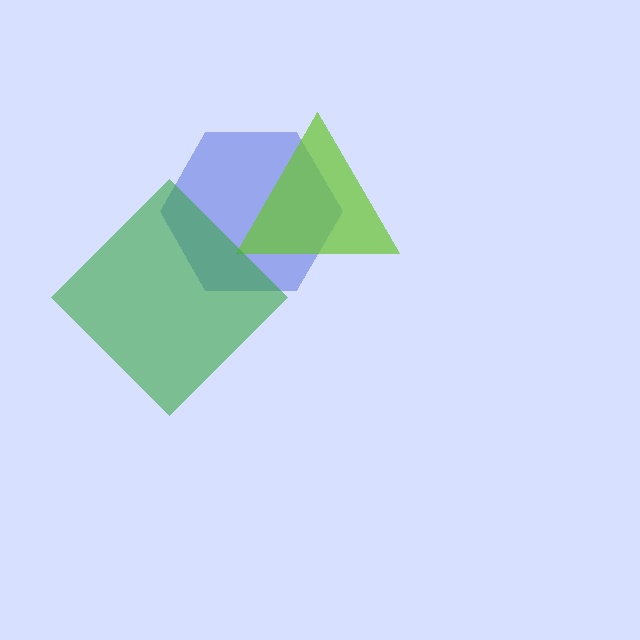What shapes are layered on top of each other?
The layered shapes are: a blue hexagon, a lime triangle, a green diamond.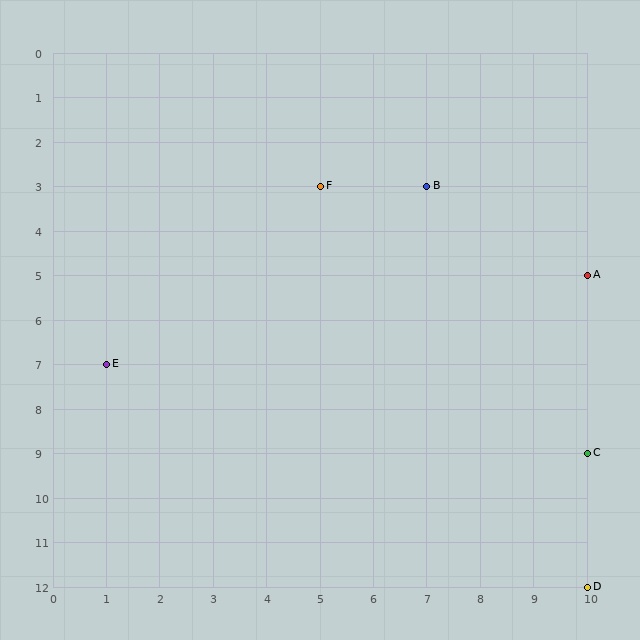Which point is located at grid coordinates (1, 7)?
Point E is at (1, 7).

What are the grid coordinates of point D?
Point D is at grid coordinates (10, 12).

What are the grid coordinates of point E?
Point E is at grid coordinates (1, 7).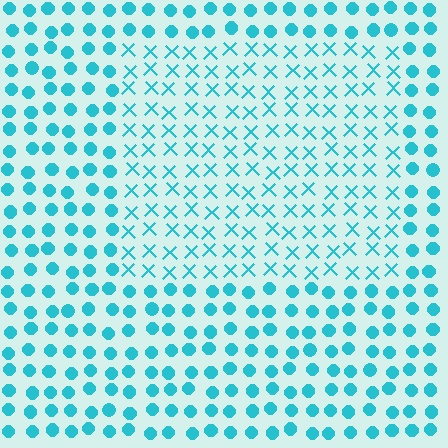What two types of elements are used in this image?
The image uses X marks inside the rectangle region and circles outside it.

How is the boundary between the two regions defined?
The boundary is defined by a change in element shape: X marks inside vs. circles outside. All elements share the same color and spacing.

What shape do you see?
I see a rectangle.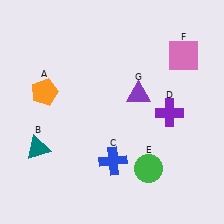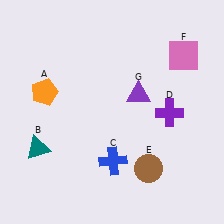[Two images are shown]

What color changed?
The circle (E) changed from green in Image 1 to brown in Image 2.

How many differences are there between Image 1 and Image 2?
There is 1 difference between the two images.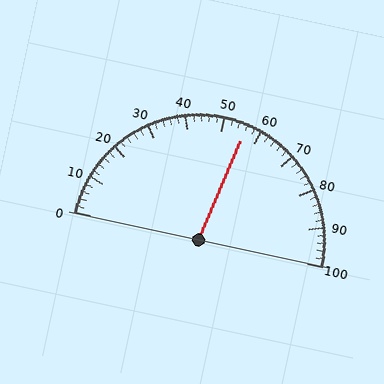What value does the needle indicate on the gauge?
The needle indicates approximately 56.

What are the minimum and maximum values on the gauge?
The gauge ranges from 0 to 100.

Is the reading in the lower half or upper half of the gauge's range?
The reading is in the upper half of the range (0 to 100).